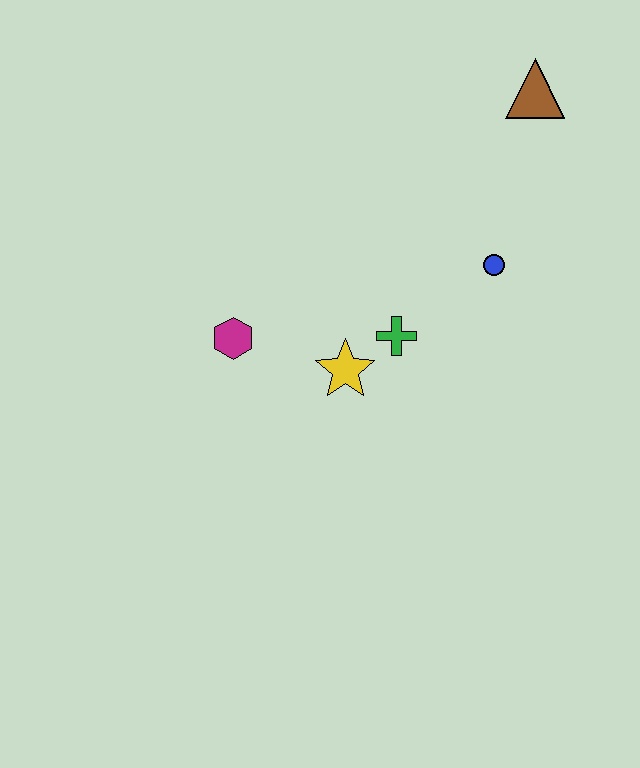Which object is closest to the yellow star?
The green cross is closest to the yellow star.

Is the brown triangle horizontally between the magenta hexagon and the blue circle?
No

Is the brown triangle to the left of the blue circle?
No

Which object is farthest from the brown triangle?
The magenta hexagon is farthest from the brown triangle.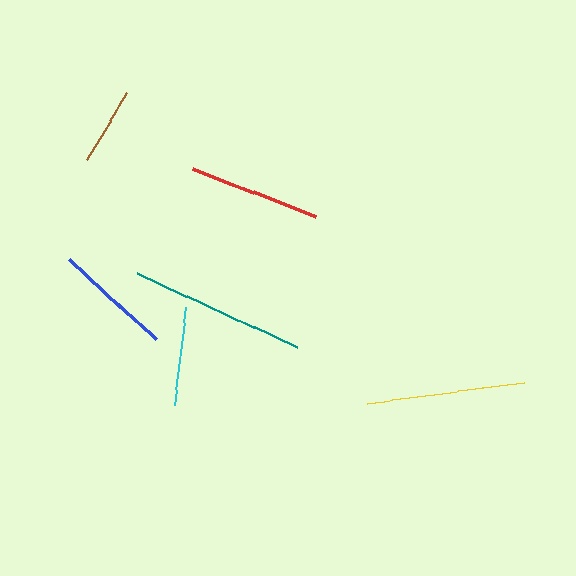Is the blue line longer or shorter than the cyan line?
The blue line is longer than the cyan line.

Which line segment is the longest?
The teal line is the longest at approximately 175 pixels.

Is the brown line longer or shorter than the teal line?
The teal line is longer than the brown line.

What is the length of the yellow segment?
The yellow segment is approximately 160 pixels long.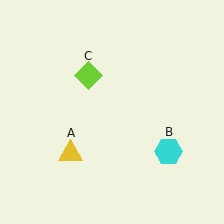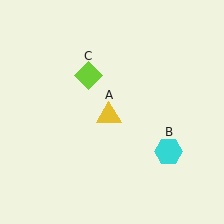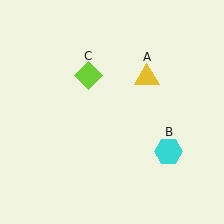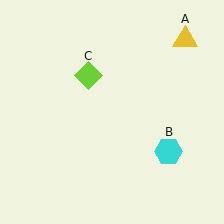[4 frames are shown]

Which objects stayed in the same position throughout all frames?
Cyan hexagon (object B) and lime diamond (object C) remained stationary.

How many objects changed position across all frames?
1 object changed position: yellow triangle (object A).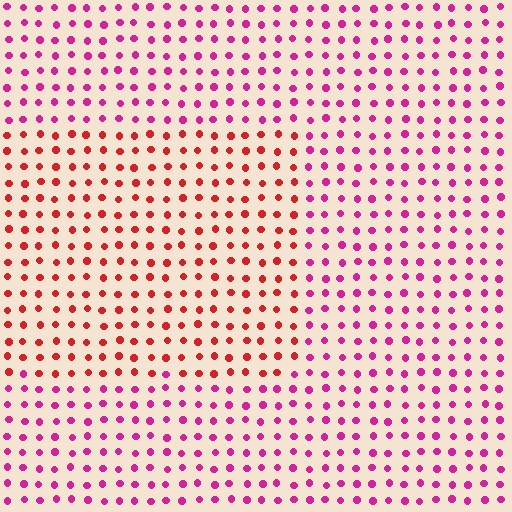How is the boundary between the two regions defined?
The boundary is defined purely by a slight shift in hue (about 40 degrees). Spacing, size, and orientation are identical on both sides.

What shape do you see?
I see a rectangle.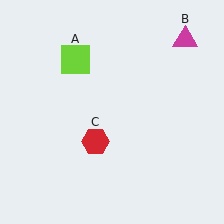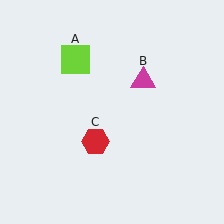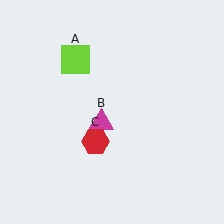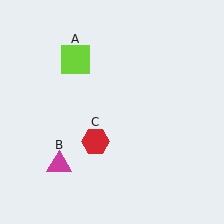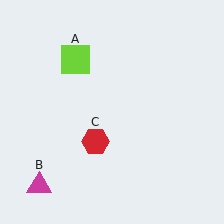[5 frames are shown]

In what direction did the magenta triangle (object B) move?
The magenta triangle (object B) moved down and to the left.